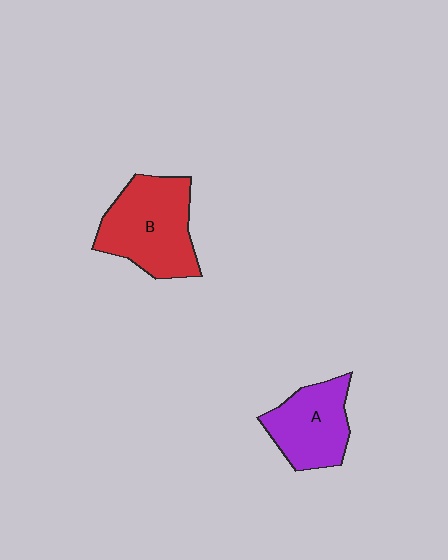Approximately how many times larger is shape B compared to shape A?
Approximately 1.3 times.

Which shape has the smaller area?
Shape A (purple).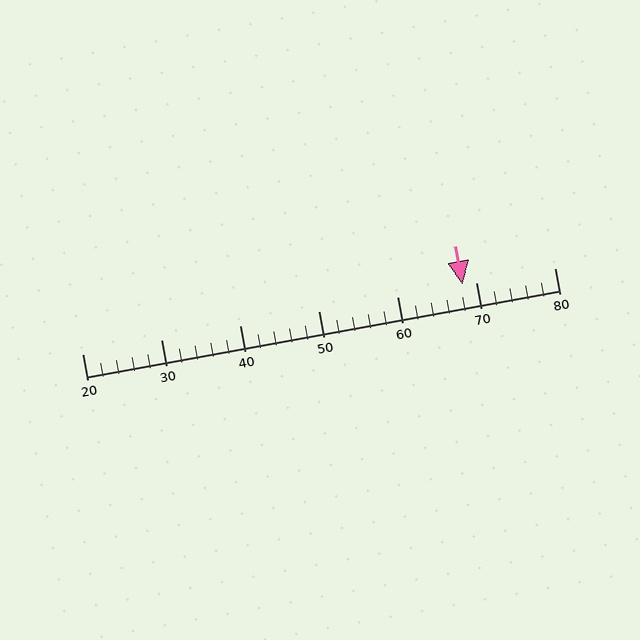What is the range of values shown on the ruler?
The ruler shows values from 20 to 80.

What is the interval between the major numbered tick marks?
The major tick marks are spaced 10 units apart.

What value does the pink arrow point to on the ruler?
The pink arrow points to approximately 68.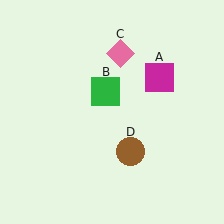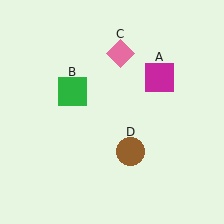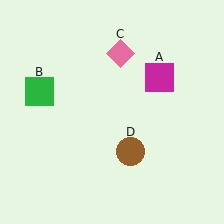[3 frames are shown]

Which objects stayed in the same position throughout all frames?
Magenta square (object A) and pink diamond (object C) and brown circle (object D) remained stationary.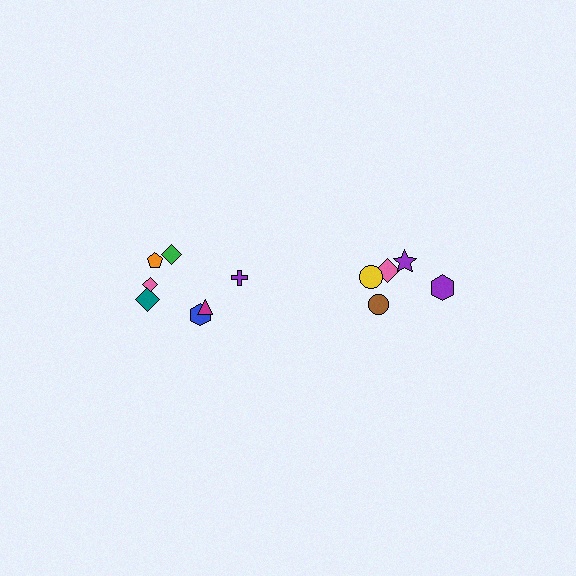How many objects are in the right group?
There are 5 objects.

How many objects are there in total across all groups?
There are 12 objects.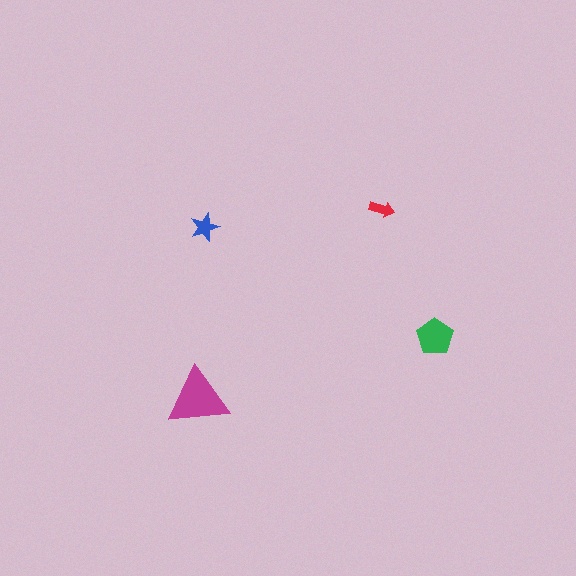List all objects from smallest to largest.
The red arrow, the blue star, the green pentagon, the magenta triangle.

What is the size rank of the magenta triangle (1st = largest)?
1st.